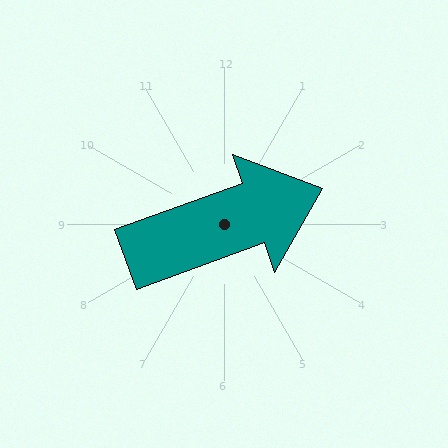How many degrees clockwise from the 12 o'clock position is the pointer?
Approximately 70 degrees.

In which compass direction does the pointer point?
East.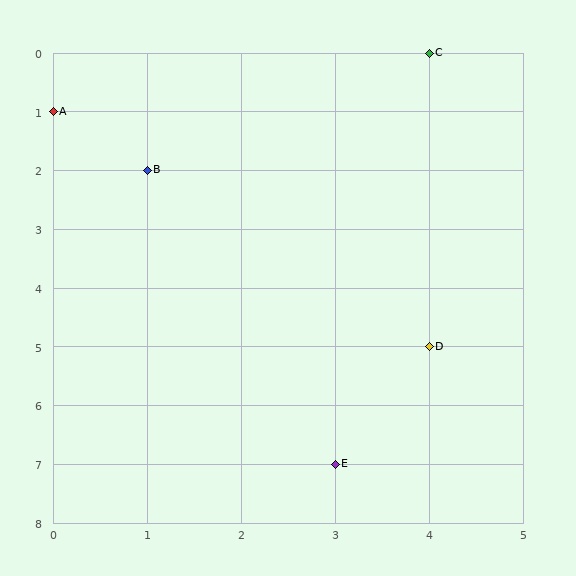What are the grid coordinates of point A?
Point A is at grid coordinates (0, 1).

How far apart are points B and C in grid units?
Points B and C are 3 columns and 2 rows apart (about 3.6 grid units diagonally).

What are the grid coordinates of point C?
Point C is at grid coordinates (4, 0).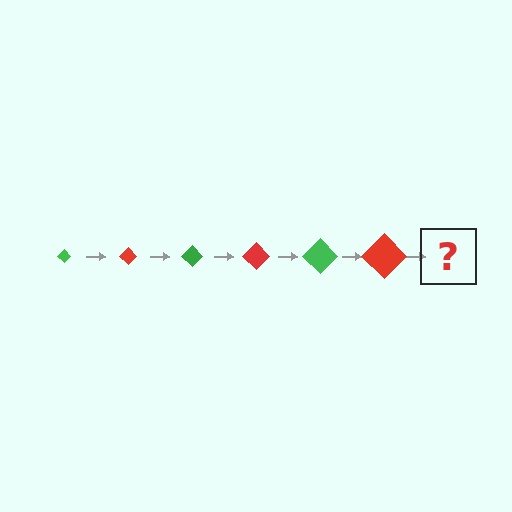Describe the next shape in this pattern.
It should be a green diamond, larger than the previous one.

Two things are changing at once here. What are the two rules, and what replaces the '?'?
The two rules are that the diamond grows larger each step and the color cycles through green and red. The '?' should be a green diamond, larger than the previous one.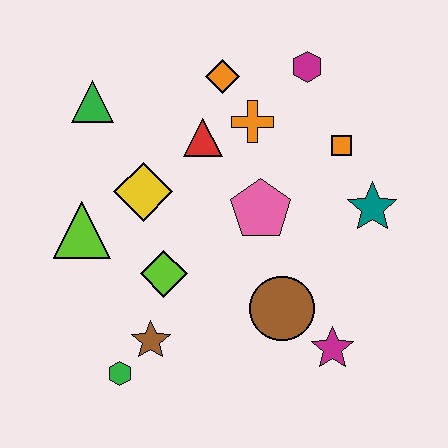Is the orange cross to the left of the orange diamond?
No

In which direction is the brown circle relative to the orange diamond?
The brown circle is below the orange diamond.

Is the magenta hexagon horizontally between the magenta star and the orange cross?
Yes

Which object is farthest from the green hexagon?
The magenta hexagon is farthest from the green hexagon.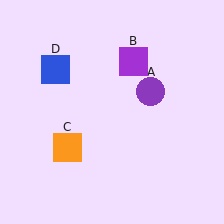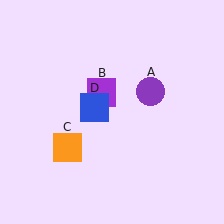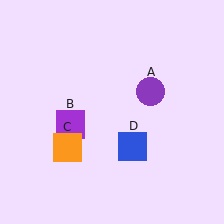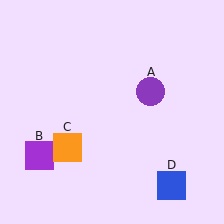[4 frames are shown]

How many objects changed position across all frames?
2 objects changed position: purple square (object B), blue square (object D).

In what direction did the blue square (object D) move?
The blue square (object D) moved down and to the right.